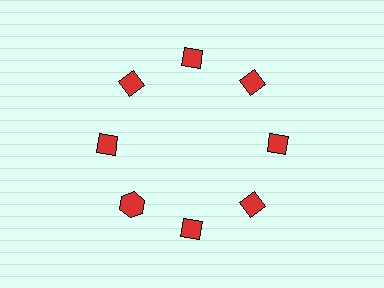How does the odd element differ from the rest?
It has a different shape: hexagon instead of diamond.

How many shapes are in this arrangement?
There are 8 shapes arranged in a ring pattern.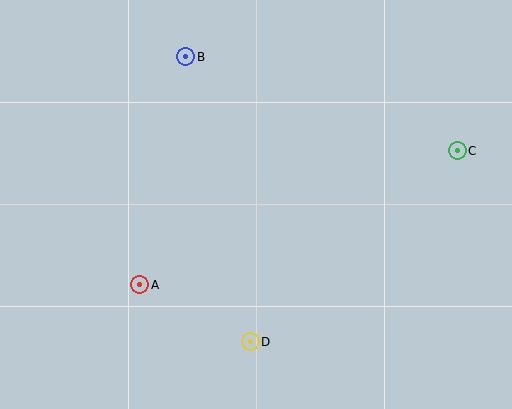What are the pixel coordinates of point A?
Point A is at (140, 285).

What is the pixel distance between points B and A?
The distance between B and A is 233 pixels.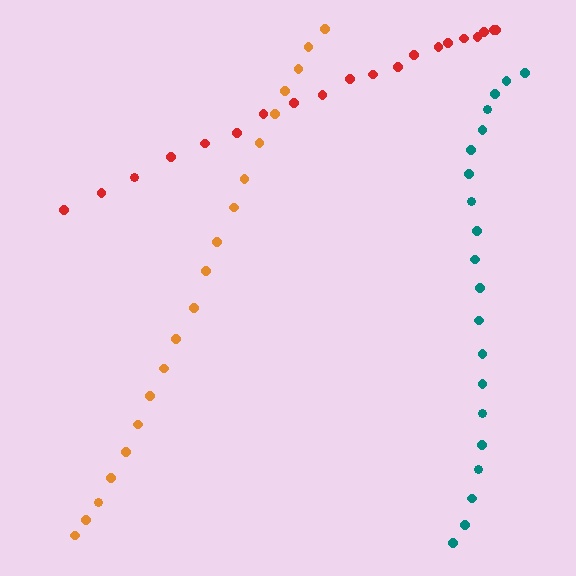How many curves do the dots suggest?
There are 3 distinct paths.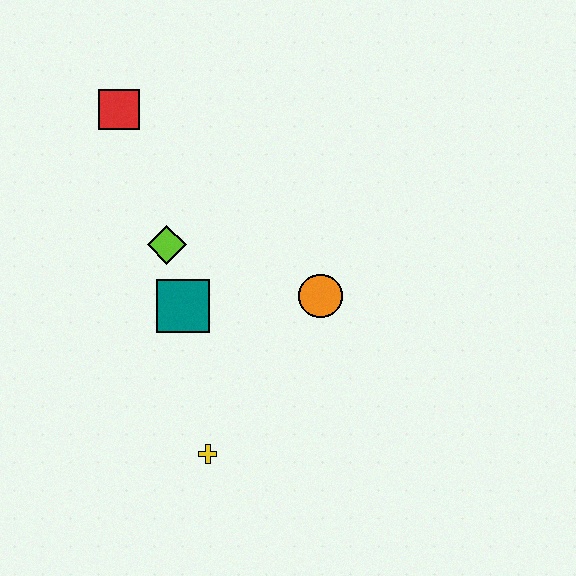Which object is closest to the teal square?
The lime diamond is closest to the teal square.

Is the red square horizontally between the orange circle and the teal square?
No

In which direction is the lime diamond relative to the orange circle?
The lime diamond is to the left of the orange circle.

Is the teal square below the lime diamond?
Yes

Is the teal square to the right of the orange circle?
No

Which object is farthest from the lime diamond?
The yellow cross is farthest from the lime diamond.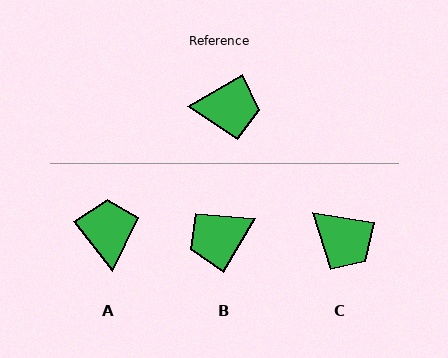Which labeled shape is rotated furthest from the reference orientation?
B, about 151 degrees away.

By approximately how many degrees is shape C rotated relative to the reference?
Approximately 39 degrees clockwise.